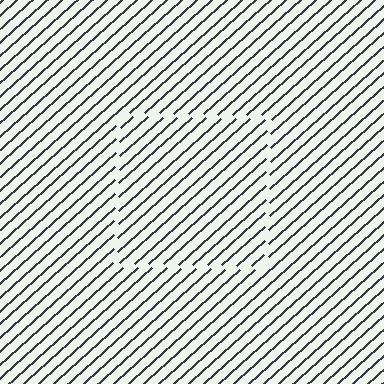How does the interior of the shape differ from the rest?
The interior of the shape contains the same grating, shifted by half a period — the contour is defined by the phase discontinuity where line-ends from the inner and outer gratings abut.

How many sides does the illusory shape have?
4 sides — the line-ends trace a square.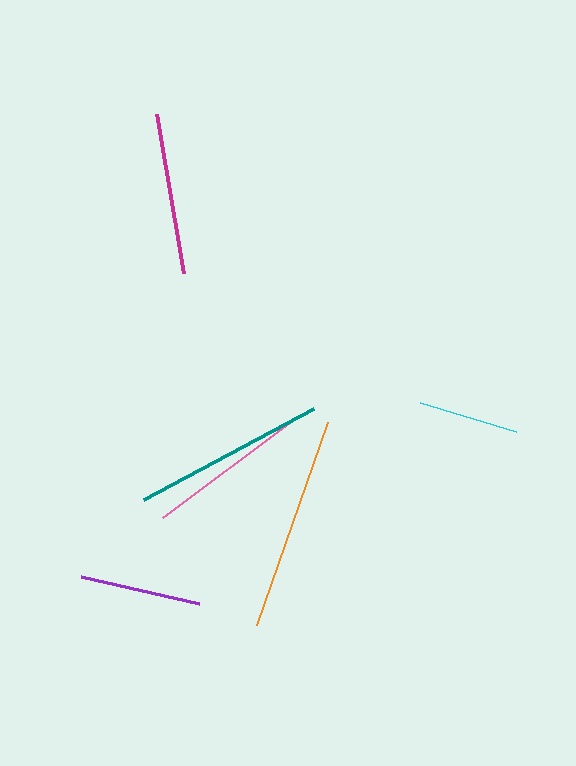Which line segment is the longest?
The orange line is the longest at approximately 215 pixels.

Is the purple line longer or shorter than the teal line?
The teal line is longer than the purple line.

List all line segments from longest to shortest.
From longest to shortest: orange, teal, pink, magenta, purple, cyan.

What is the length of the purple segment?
The purple segment is approximately 121 pixels long.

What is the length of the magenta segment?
The magenta segment is approximately 162 pixels long.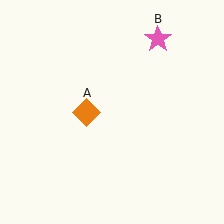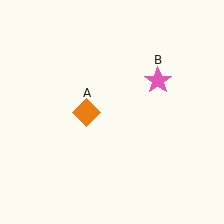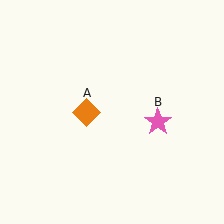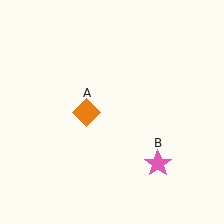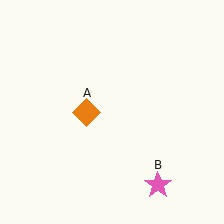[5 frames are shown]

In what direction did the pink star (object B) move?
The pink star (object B) moved down.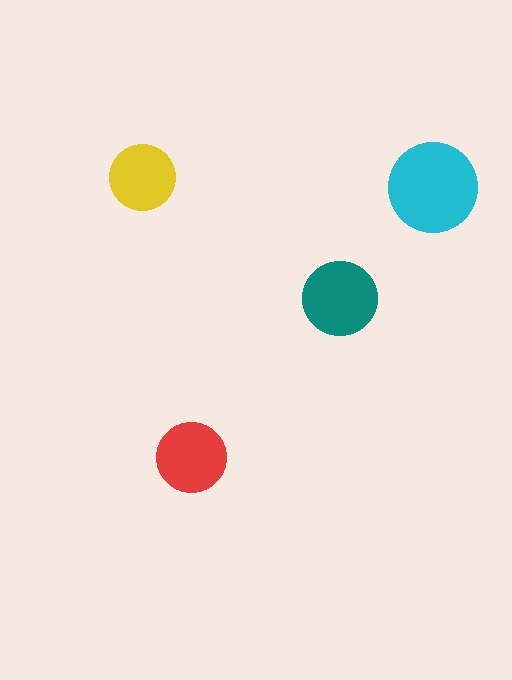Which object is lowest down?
The red circle is bottommost.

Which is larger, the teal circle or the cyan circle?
The cyan one.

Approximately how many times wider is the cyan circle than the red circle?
About 1.5 times wider.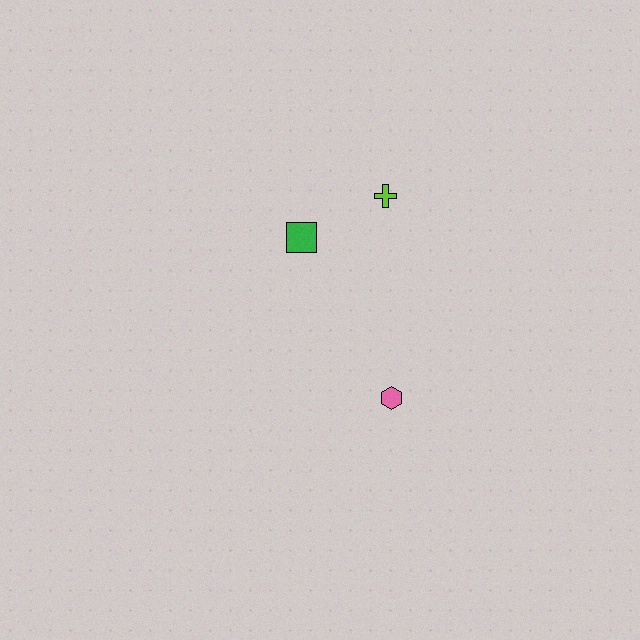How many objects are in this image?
There are 3 objects.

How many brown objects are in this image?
There are no brown objects.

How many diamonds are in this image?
There are no diamonds.